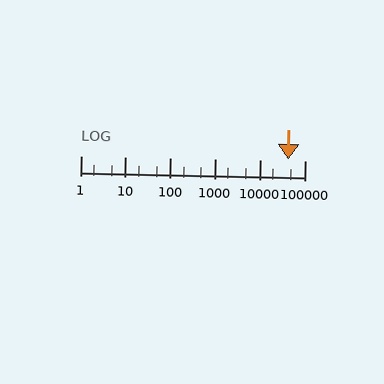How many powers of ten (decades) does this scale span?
The scale spans 5 decades, from 1 to 100000.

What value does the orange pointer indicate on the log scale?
The pointer indicates approximately 42000.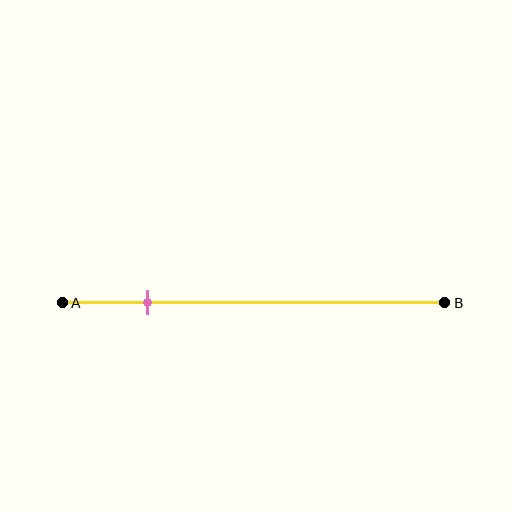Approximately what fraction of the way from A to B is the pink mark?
The pink mark is approximately 20% of the way from A to B.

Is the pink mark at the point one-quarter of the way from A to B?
Yes, the mark is approximately at the one-quarter point.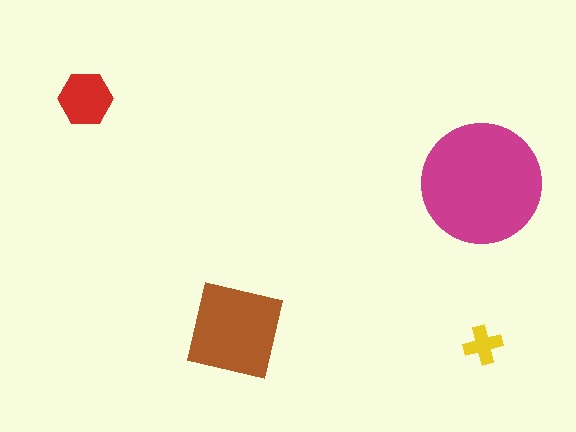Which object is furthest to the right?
The yellow cross is rightmost.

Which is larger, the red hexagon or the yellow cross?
The red hexagon.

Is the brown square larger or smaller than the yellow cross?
Larger.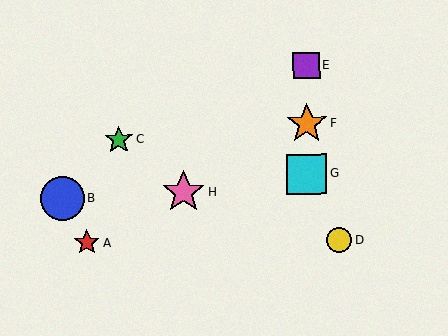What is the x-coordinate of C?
Object C is at x≈119.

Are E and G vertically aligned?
Yes, both are at x≈306.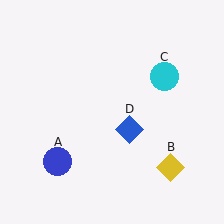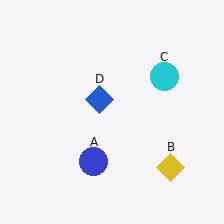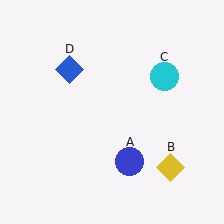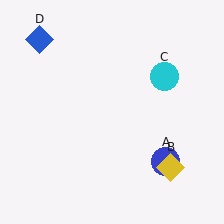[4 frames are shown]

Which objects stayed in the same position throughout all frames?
Yellow diamond (object B) and cyan circle (object C) remained stationary.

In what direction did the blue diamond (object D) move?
The blue diamond (object D) moved up and to the left.